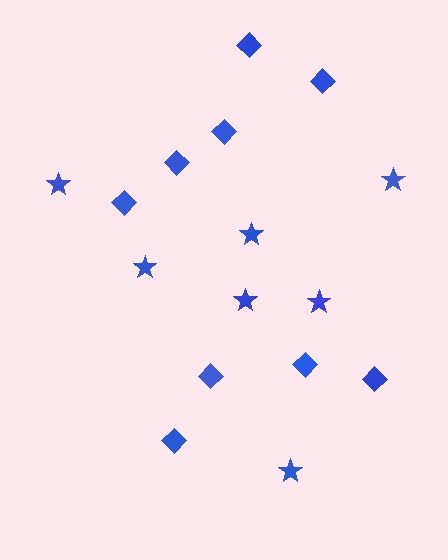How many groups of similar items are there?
There are 2 groups: one group of stars (7) and one group of diamonds (9).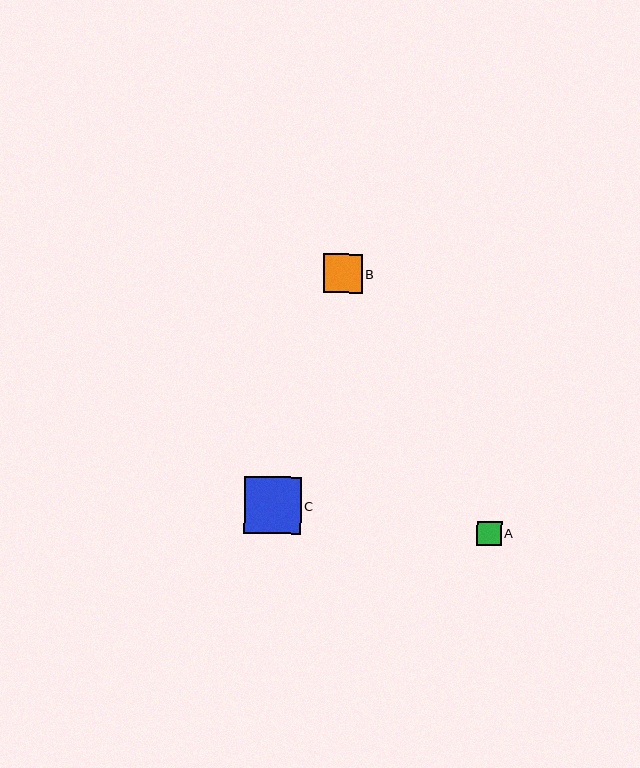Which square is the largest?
Square C is the largest with a size of approximately 57 pixels.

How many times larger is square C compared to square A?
Square C is approximately 2.3 times the size of square A.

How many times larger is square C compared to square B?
Square C is approximately 1.5 times the size of square B.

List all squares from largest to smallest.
From largest to smallest: C, B, A.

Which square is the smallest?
Square A is the smallest with a size of approximately 24 pixels.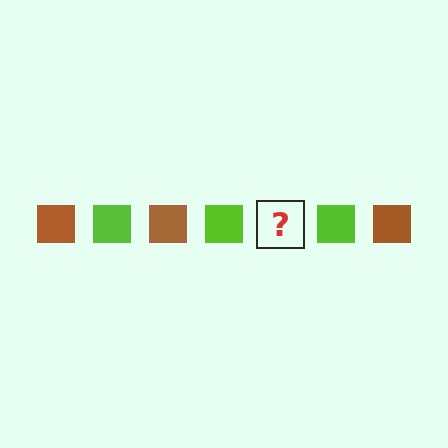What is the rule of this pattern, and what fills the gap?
The rule is that the pattern cycles through brown, lime squares. The gap should be filled with a brown square.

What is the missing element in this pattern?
The missing element is a brown square.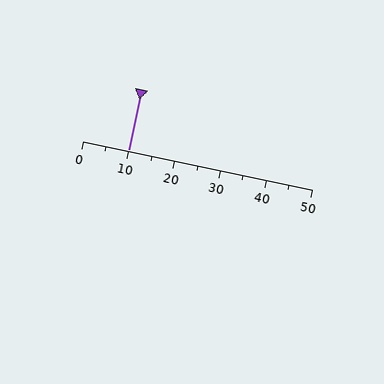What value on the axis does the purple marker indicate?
The marker indicates approximately 10.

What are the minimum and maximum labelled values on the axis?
The axis runs from 0 to 50.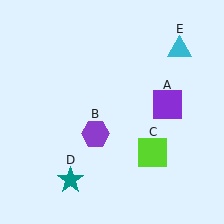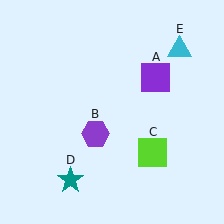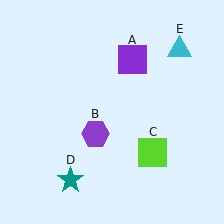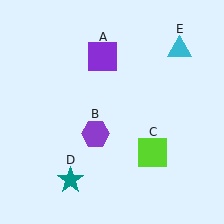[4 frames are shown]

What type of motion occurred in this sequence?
The purple square (object A) rotated counterclockwise around the center of the scene.